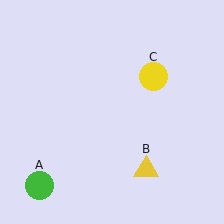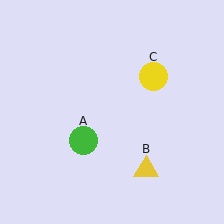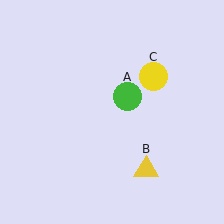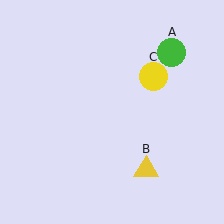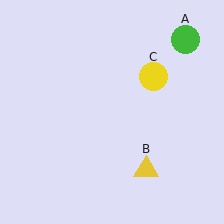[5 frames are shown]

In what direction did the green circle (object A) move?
The green circle (object A) moved up and to the right.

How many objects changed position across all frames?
1 object changed position: green circle (object A).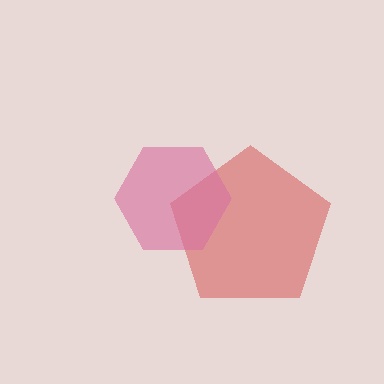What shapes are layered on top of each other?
The layered shapes are: a red pentagon, a pink hexagon.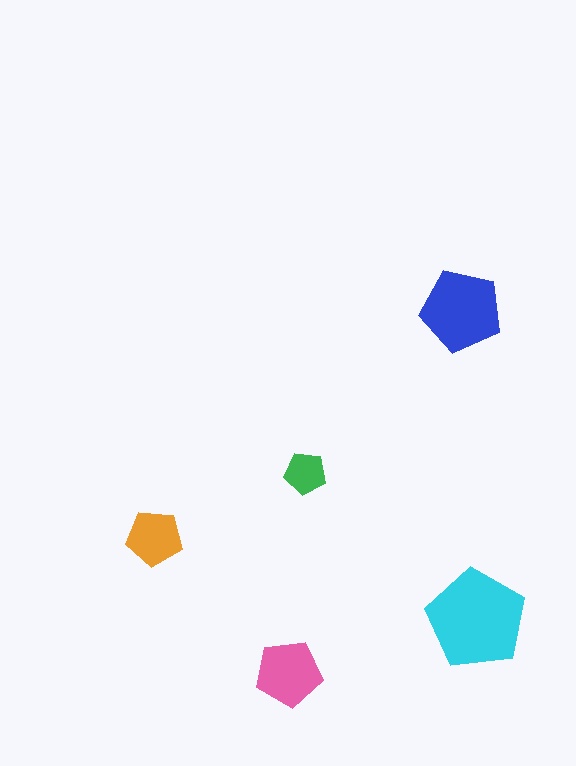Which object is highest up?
The blue pentagon is topmost.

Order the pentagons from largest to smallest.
the cyan one, the blue one, the pink one, the orange one, the green one.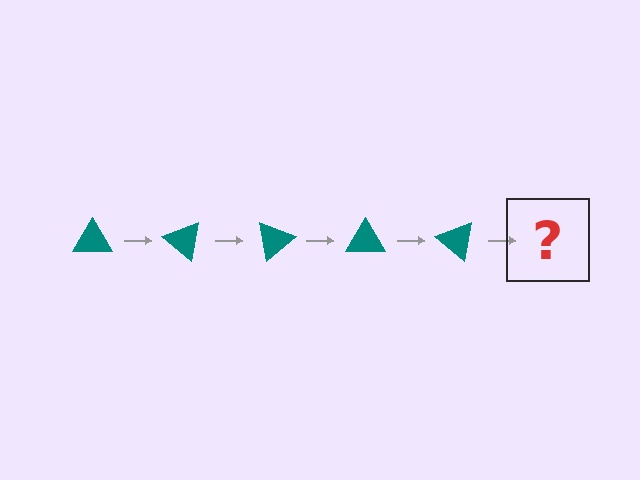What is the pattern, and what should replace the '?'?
The pattern is that the triangle rotates 40 degrees each step. The '?' should be a teal triangle rotated 200 degrees.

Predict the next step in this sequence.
The next step is a teal triangle rotated 200 degrees.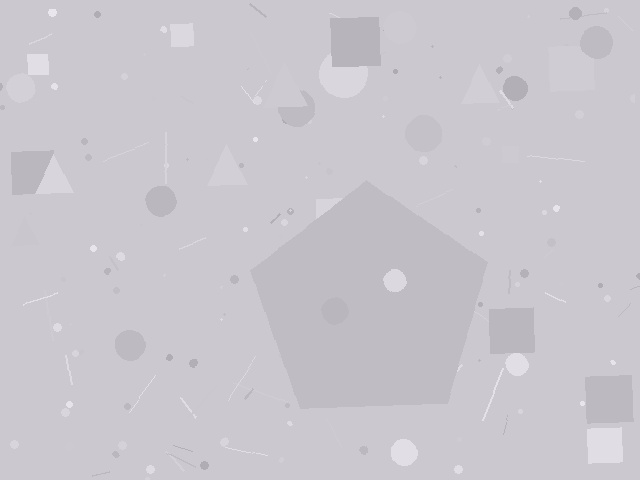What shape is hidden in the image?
A pentagon is hidden in the image.